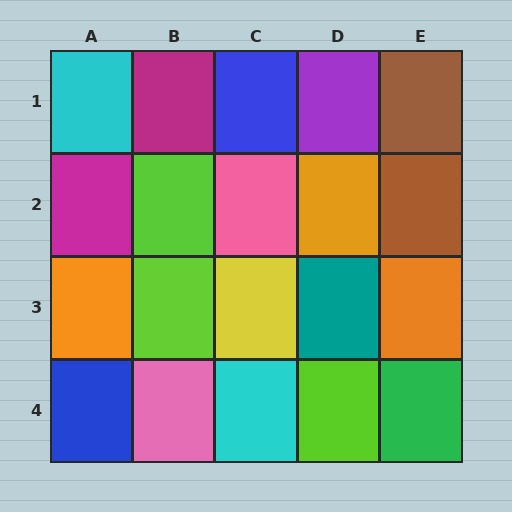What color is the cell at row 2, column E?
Brown.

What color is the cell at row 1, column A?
Cyan.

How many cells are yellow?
1 cell is yellow.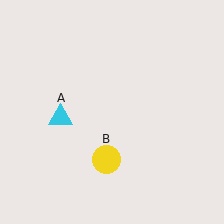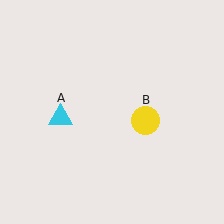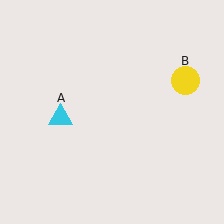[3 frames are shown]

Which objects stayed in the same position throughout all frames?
Cyan triangle (object A) remained stationary.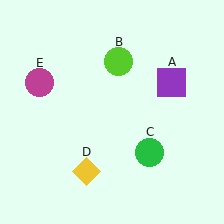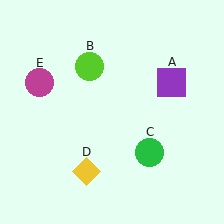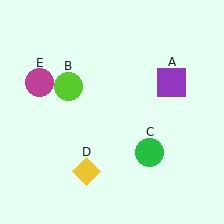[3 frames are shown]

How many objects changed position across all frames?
1 object changed position: lime circle (object B).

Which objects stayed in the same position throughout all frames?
Purple square (object A) and green circle (object C) and yellow diamond (object D) and magenta circle (object E) remained stationary.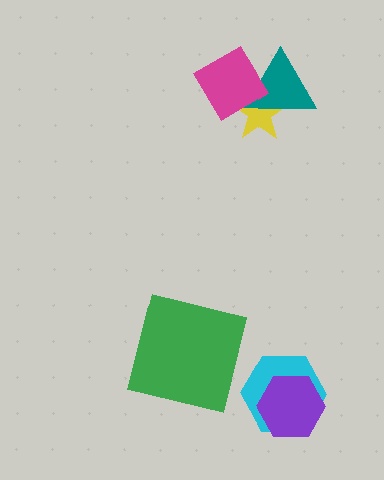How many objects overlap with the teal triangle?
2 objects overlap with the teal triangle.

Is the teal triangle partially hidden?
Yes, it is partially covered by another shape.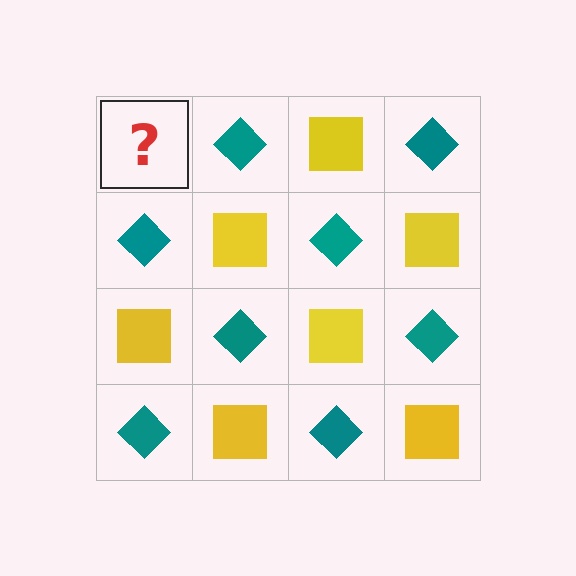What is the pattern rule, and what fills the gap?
The rule is that it alternates yellow square and teal diamond in a checkerboard pattern. The gap should be filled with a yellow square.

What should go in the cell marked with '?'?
The missing cell should contain a yellow square.